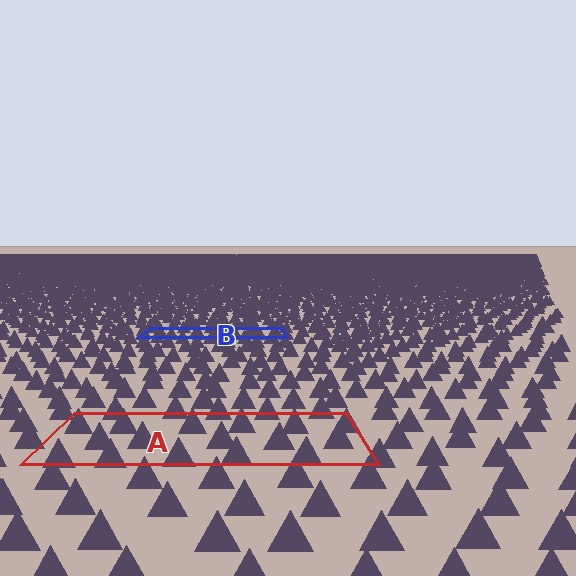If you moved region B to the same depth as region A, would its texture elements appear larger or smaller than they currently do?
They would appear larger. At a closer depth, the same texture elements are projected at a bigger on-screen size.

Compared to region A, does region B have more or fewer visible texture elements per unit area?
Region B has more texture elements per unit area — they are packed more densely because it is farther away.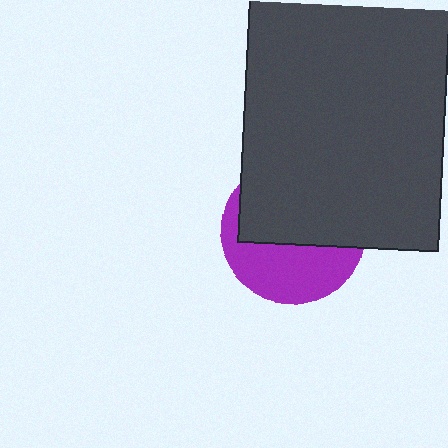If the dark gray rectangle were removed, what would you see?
You would see the complete purple circle.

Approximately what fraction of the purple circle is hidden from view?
Roughly 57% of the purple circle is hidden behind the dark gray rectangle.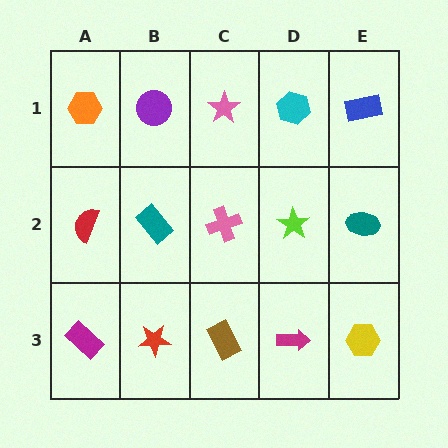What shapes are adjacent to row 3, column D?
A lime star (row 2, column D), a brown rectangle (row 3, column C), a yellow hexagon (row 3, column E).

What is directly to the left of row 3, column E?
A magenta arrow.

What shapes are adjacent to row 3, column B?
A teal rectangle (row 2, column B), a magenta rectangle (row 3, column A), a brown rectangle (row 3, column C).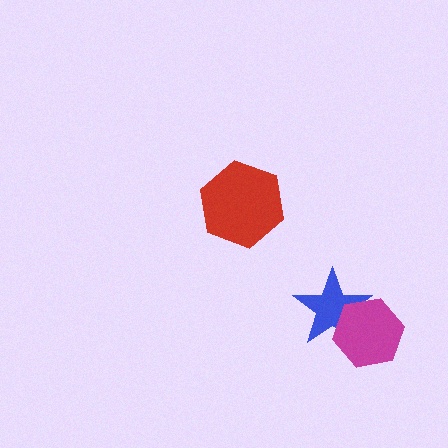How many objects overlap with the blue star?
1 object overlaps with the blue star.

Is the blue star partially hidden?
Yes, it is partially covered by another shape.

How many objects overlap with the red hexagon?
0 objects overlap with the red hexagon.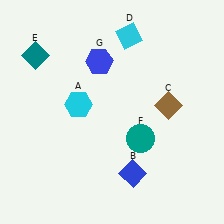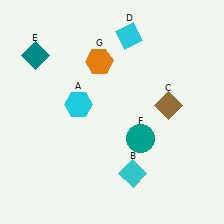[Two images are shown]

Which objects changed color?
B changed from blue to cyan. G changed from blue to orange.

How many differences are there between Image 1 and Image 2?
There are 2 differences between the two images.